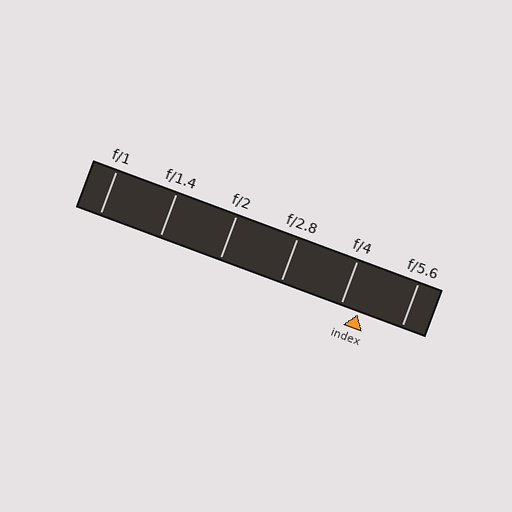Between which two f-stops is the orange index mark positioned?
The index mark is between f/4 and f/5.6.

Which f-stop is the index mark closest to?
The index mark is closest to f/4.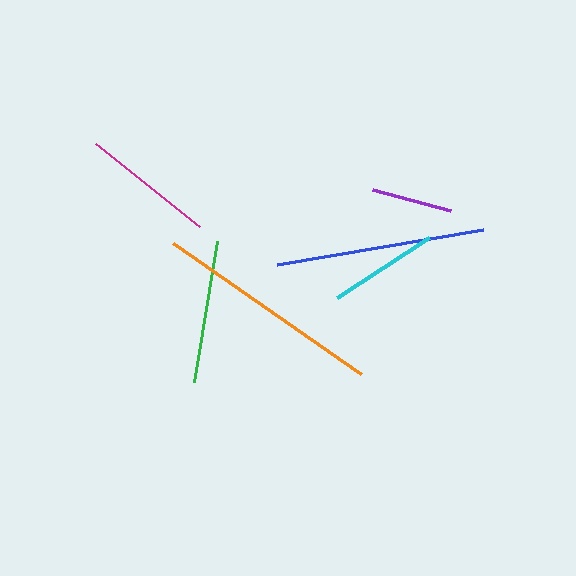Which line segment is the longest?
The orange line is the longest at approximately 229 pixels.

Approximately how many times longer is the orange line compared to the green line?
The orange line is approximately 1.6 times the length of the green line.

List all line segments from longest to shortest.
From longest to shortest: orange, blue, green, magenta, cyan, purple.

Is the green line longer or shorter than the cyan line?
The green line is longer than the cyan line.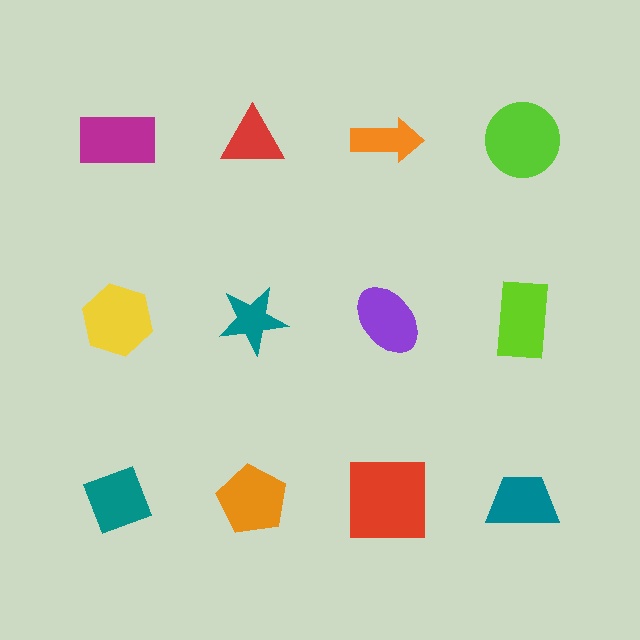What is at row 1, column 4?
A lime circle.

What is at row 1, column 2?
A red triangle.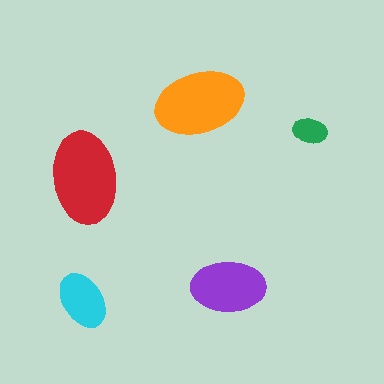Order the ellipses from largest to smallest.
the red one, the orange one, the purple one, the cyan one, the green one.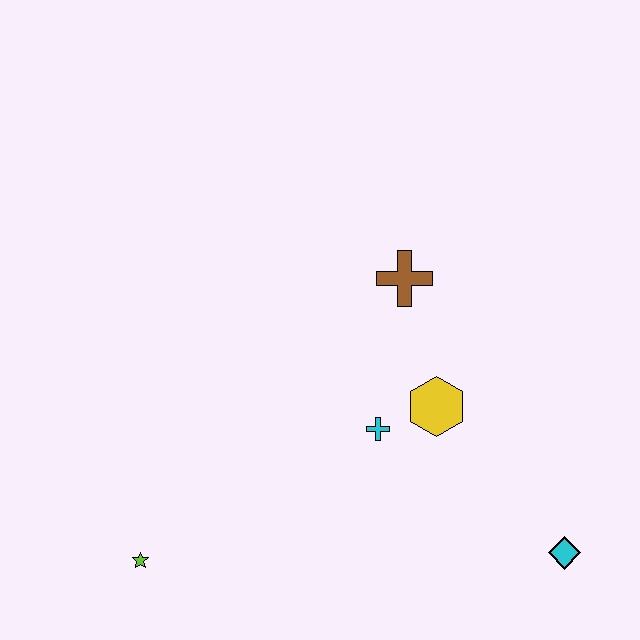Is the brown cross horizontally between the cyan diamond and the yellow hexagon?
No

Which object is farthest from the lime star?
The cyan diamond is farthest from the lime star.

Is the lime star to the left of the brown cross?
Yes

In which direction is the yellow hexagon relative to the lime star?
The yellow hexagon is to the right of the lime star.